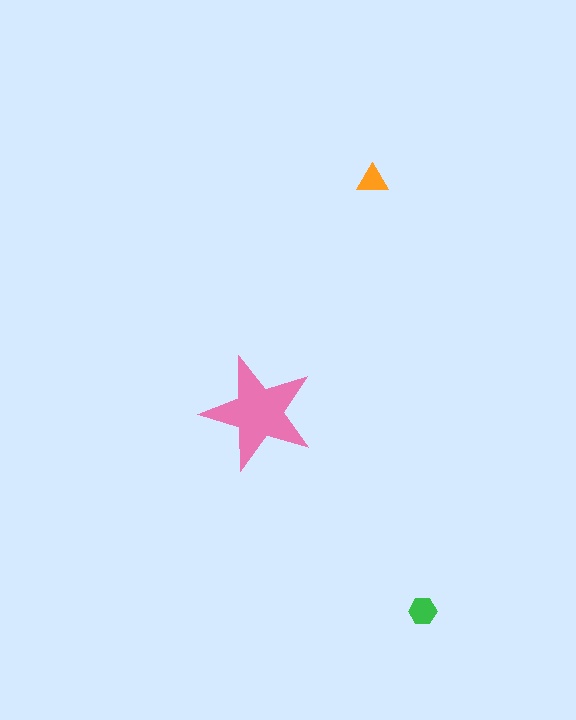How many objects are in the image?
There are 3 objects in the image.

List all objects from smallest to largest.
The orange triangle, the green hexagon, the pink star.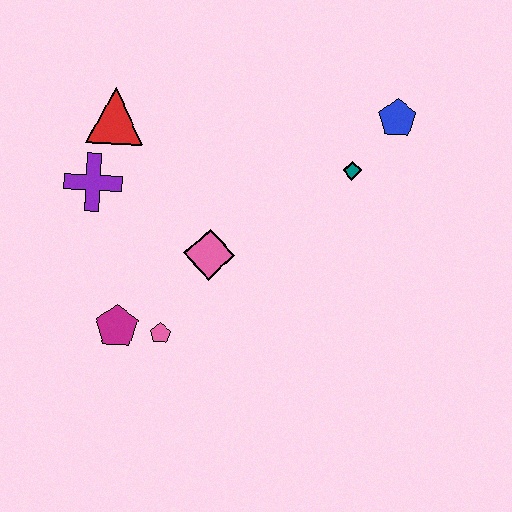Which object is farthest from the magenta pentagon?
The blue pentagon is farthest from the magenta pentagon.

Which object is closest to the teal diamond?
The blue pentagon is closest to the teal diamond.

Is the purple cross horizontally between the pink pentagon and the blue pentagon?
No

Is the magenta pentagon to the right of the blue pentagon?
No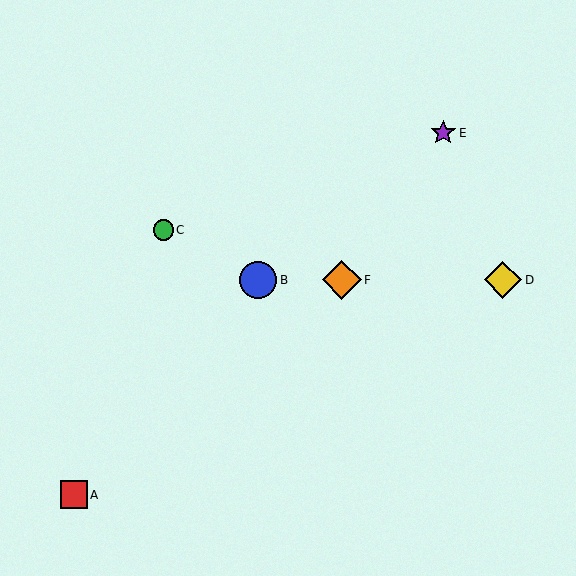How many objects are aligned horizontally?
3 objects (B, D, F) are aligned horizontally.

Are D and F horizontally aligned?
Yes, both are at y≈280.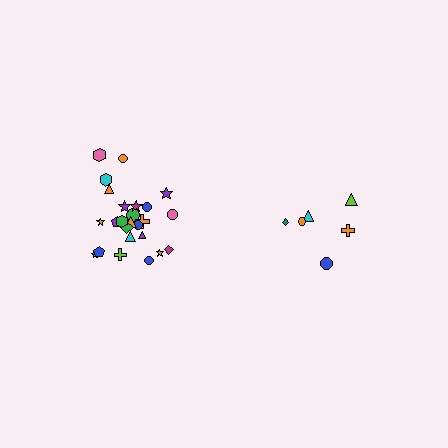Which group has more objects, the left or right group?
The left group.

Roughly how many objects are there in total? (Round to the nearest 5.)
Roughly 30 objects in total.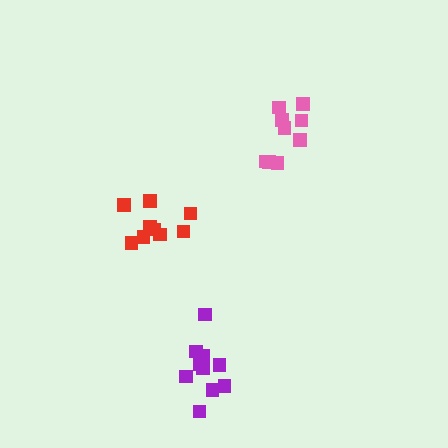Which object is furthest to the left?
The red cluster is leftmost.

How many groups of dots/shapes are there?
There are 3 groups.